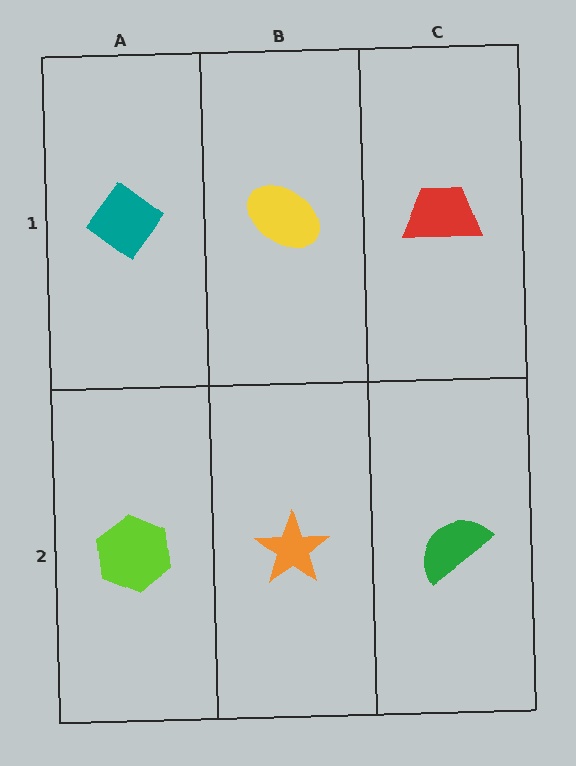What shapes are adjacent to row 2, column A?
A teal diamond (row 1, column A), an orange star (row 2, column B).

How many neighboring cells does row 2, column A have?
2.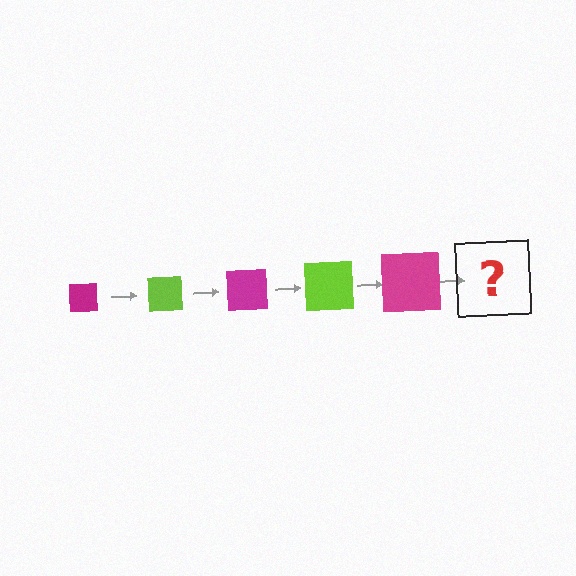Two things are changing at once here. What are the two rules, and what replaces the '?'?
The two rules are that the square grows larger each step and the color cycles through magenta and lime. The '?' should be a lime square, larger than the previous one.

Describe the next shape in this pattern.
It should be a lime square, larger than the previous one.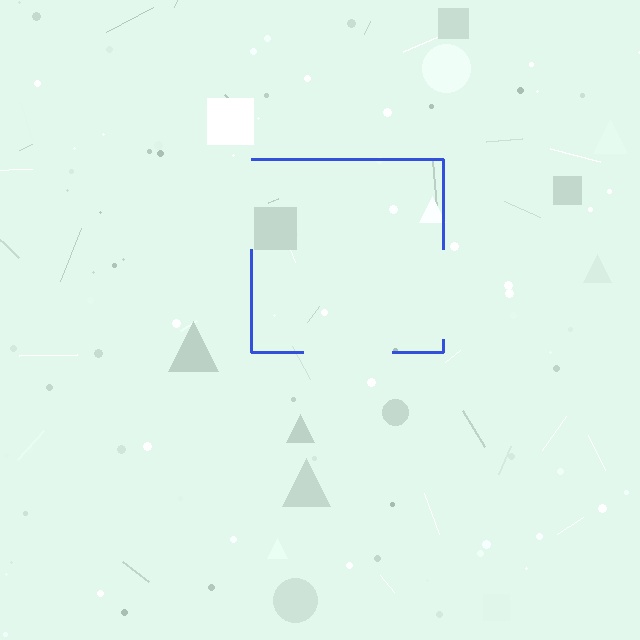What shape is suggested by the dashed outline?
The dashed outline suggests a square.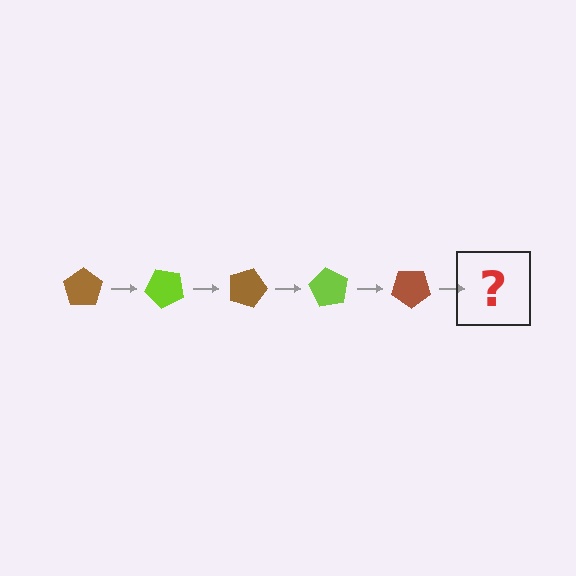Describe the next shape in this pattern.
It should be a lime pentagon, rotated 225 degrees from the start.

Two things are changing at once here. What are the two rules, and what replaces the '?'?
The two rules are that it rotates 45 degrees each step and the color cycles through brown and lime. The '?' should be a lime pentagon, rotated 225 degrees from the start.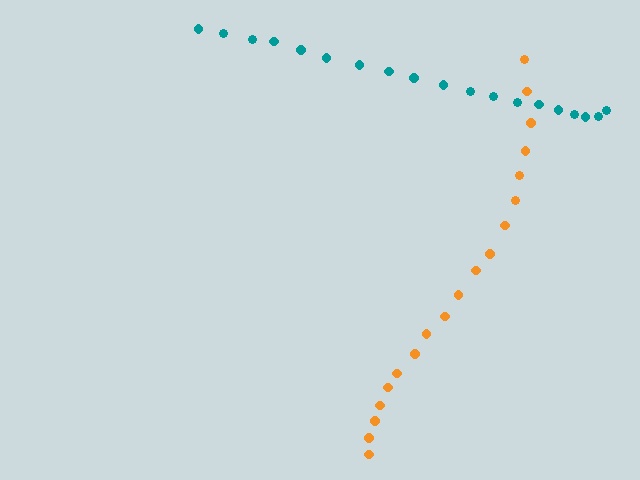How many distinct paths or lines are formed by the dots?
There are 2 distinct paths.